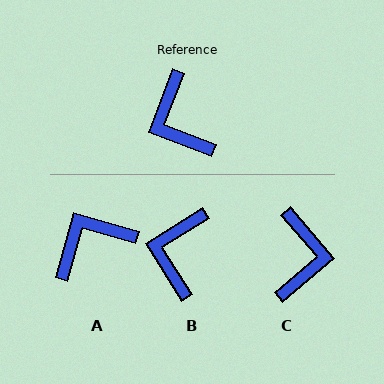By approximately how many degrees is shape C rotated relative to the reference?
Approximately 151 degrees counter-clockwise.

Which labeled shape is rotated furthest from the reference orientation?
C, about 151 degrees away.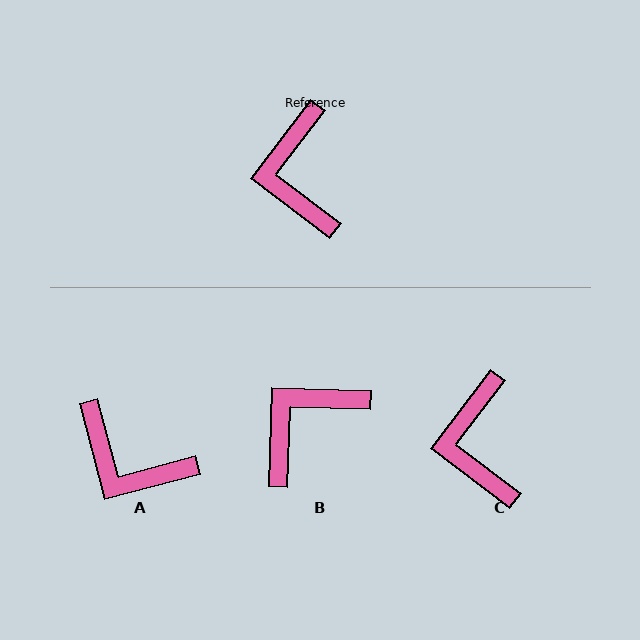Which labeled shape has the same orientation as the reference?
C.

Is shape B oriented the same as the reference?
No, it is off by about 55 degrees.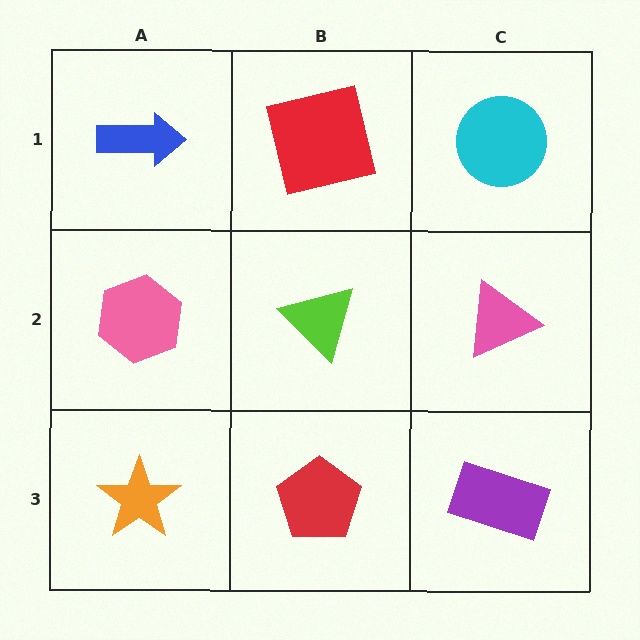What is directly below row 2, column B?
A red pentagon.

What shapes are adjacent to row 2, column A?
A blue arrow (row 1, column A), an orange star (row 3, column A), a lime triangle (row 2, column B).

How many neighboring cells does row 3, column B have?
3.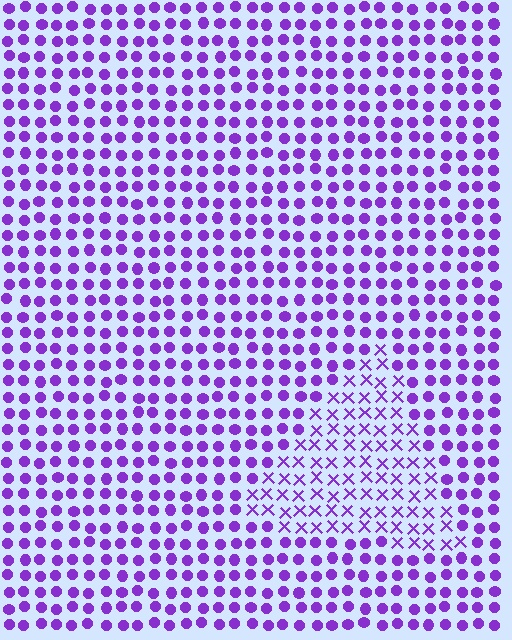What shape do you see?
I see a triangle.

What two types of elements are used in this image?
The image uses X marks inside the triangle region and circles outside it.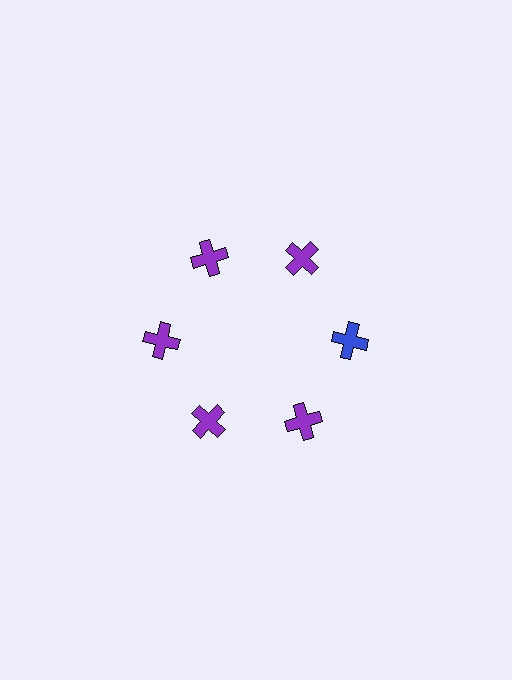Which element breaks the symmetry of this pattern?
The blue cross at roughly the 3 o'clock position breaks the symmetry. All other shapes are purple crosses.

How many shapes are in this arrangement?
There are 6 shapes arranged in a ring pattern.